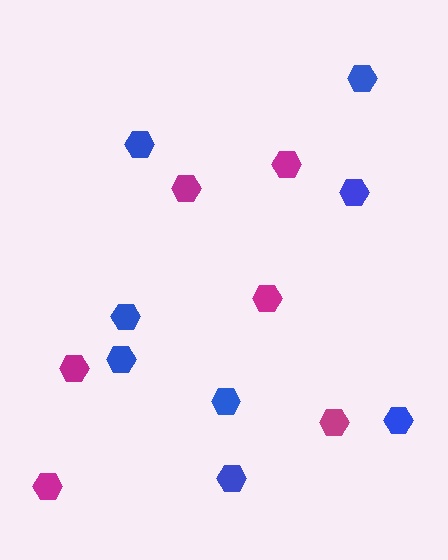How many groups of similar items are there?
There are 2 groups: one group of magenta hexagons (6) and one group of blue hexagons (8).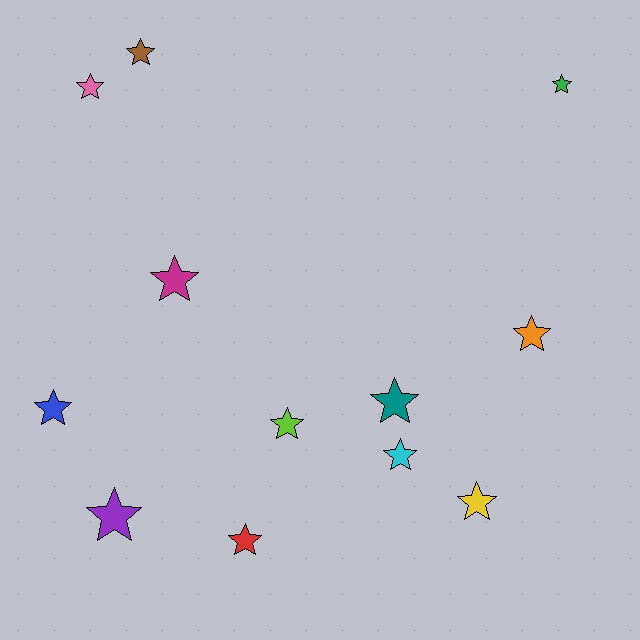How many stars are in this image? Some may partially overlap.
There are 12 stars.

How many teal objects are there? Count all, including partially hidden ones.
There is 1 teal object.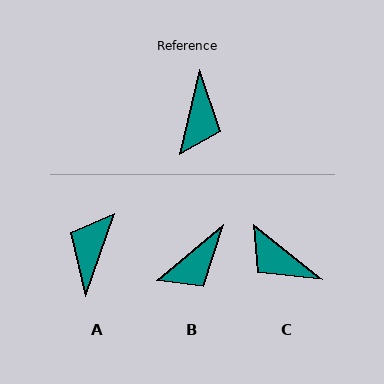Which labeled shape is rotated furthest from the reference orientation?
A, about 174 degrees away.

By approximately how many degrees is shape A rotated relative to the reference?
Approximately 174 degrees counter-clockwise.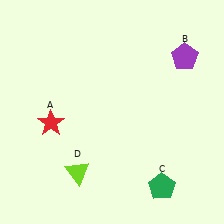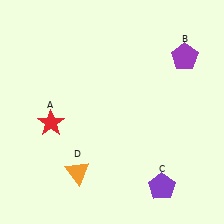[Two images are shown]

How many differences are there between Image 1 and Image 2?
There are 2 differences between the two images.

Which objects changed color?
C changed from green to purple. D changed from lime to orange.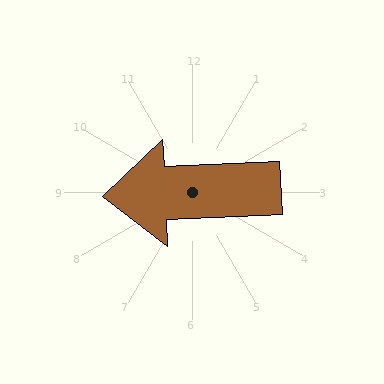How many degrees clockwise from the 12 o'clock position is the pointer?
Approximately 267 degrees.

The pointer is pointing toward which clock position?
Roughly 9 o'clock.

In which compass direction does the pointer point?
West.